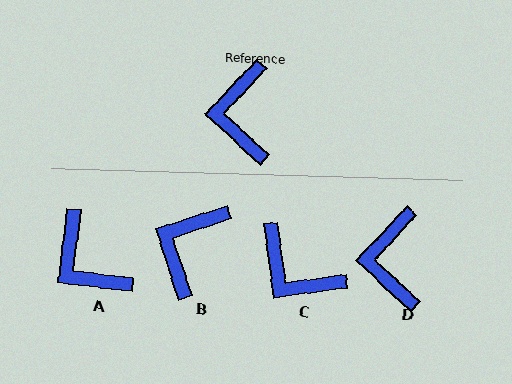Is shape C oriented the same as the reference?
No, it is off by about 51 degrees.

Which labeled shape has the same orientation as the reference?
D.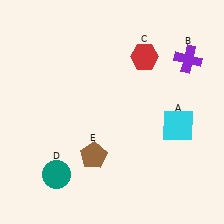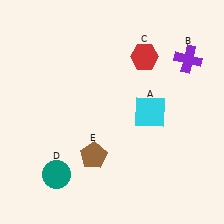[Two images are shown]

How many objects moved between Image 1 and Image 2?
1 object moved between the two images.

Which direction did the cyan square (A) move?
The cyan square (A) moved left.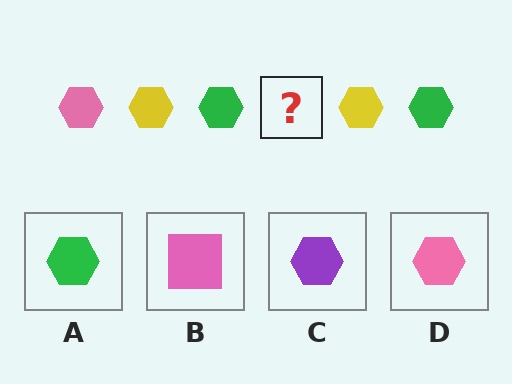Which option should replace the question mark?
Option D.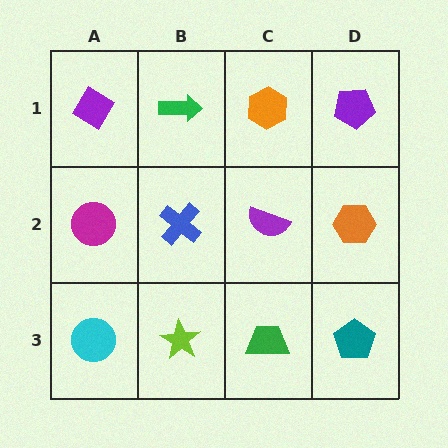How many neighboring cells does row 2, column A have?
3.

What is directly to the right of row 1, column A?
A green arrow.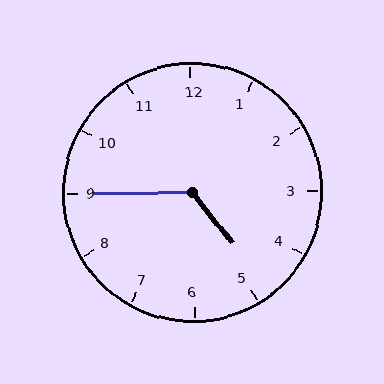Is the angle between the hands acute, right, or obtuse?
It is obtuse.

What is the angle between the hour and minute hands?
Approximately 128 degrees.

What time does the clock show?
4:45.